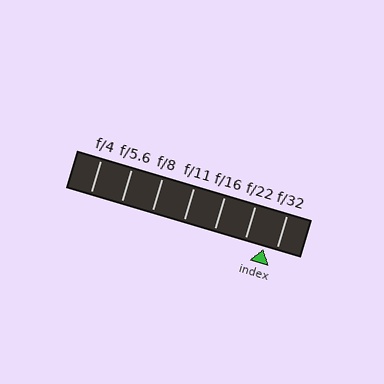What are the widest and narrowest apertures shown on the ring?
The widest aperture shown is f/4 and the narrowest is f/32.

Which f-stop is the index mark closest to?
The index mark is closest to f/32.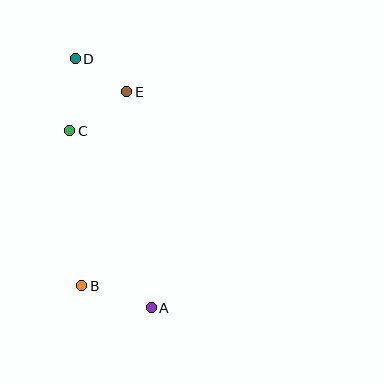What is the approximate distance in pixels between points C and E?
The distance between C and E is approximately 69 pixels.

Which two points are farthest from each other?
Points A and D are farthest from each other.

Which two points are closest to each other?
Points D and E are closest to each other.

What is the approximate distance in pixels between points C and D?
The distance between C and D is approximately 73 pixels.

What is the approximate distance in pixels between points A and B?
The distance between A and B is approximately 73 pixels.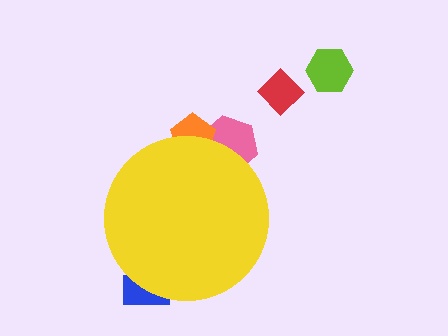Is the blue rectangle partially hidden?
Yes, the blue rectangle is partially hidden behind the yellow circle.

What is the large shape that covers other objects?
A yellow circle.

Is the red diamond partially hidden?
No, the red diamond is fully visible.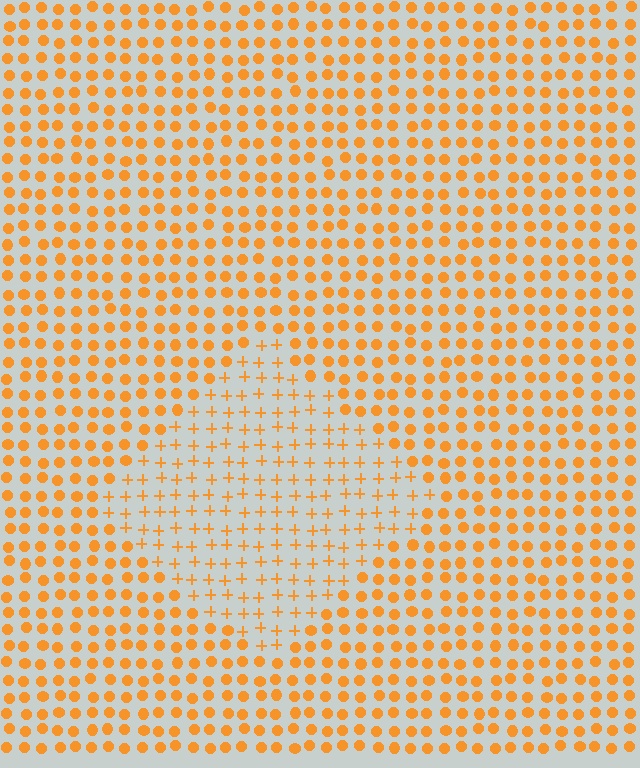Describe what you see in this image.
The image is filled with small orange elements arranged in a uniform grid. A diamond-shaped region contains plus signs, while the surrounding area contains circles. The boundary is defined purely by the change in element shape.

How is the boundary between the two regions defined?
The boundary is defined by a change in element shape: plus signs inside vs. circles outside. All elements share the same color and spacing.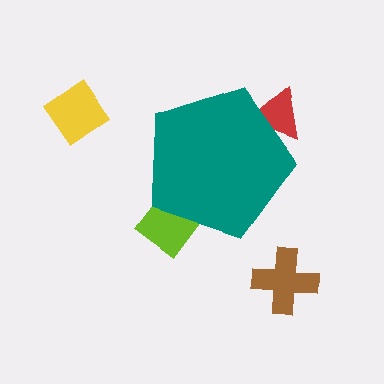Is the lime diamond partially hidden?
Yes, the lime diamond is partially hidden behind the teal pentagon.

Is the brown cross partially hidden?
No, the brown cross is fully visible.